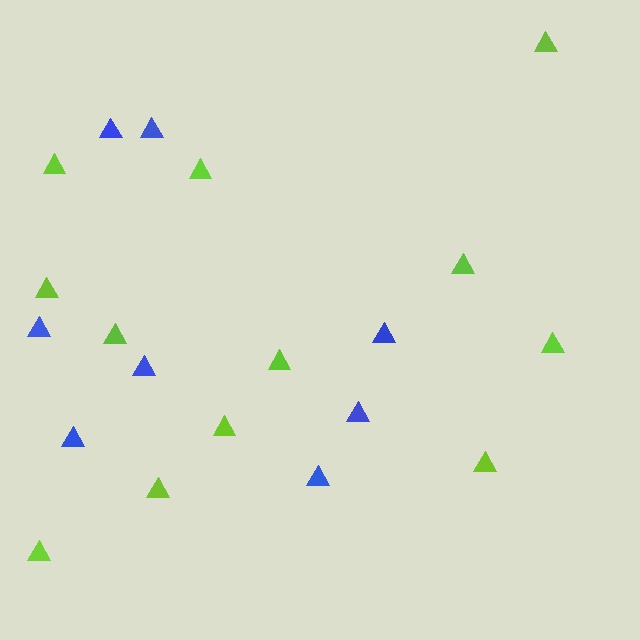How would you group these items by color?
There are 2 groups: one group of blue triangles (8) and one group of lime triangles (12).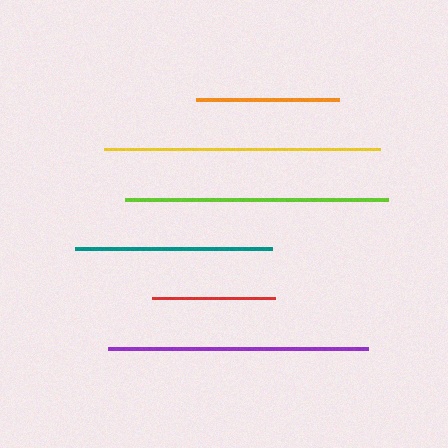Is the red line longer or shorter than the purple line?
The purple line is longer than the red line.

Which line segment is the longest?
The yellow line is the longest at approximately 276 pixels.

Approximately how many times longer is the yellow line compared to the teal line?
The yellow line is approximately 1.4 times the length of the teal line.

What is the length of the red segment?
The red segment is approximately 123 pixels long.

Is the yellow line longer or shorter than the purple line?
The yellow line is longer than the purple line.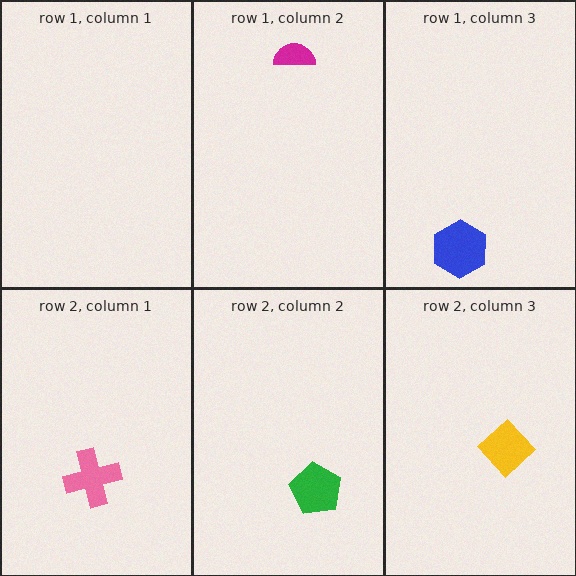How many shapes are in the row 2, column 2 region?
1.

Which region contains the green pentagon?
The row 2, column 2 region.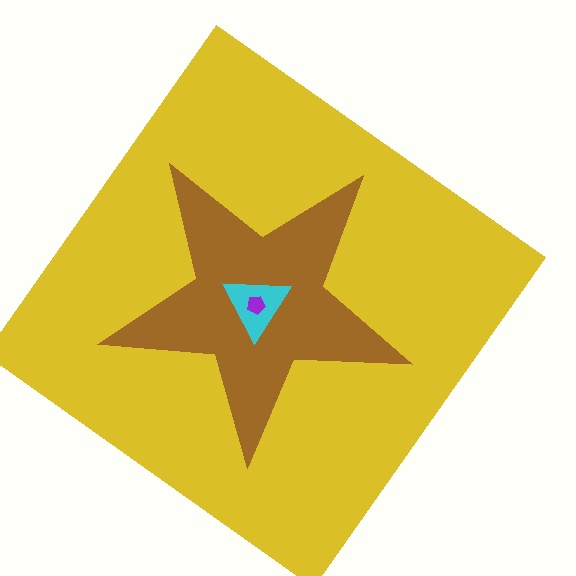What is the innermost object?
The purple pentagon.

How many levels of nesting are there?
4.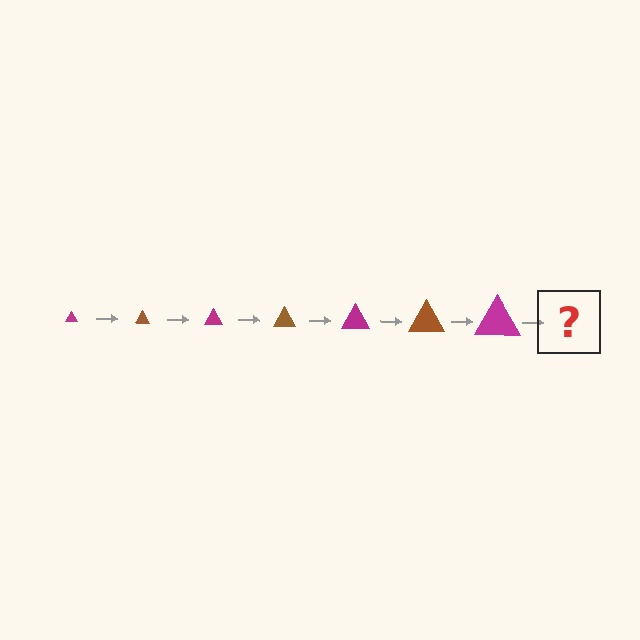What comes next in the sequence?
The next element should be a brown triangle, larger than the previous one.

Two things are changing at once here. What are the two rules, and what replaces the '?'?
The two rules are that the triangle grows larger each step and the color cycles through magenta and brown. The '?' should be a brown triangle, larger than the previous one.